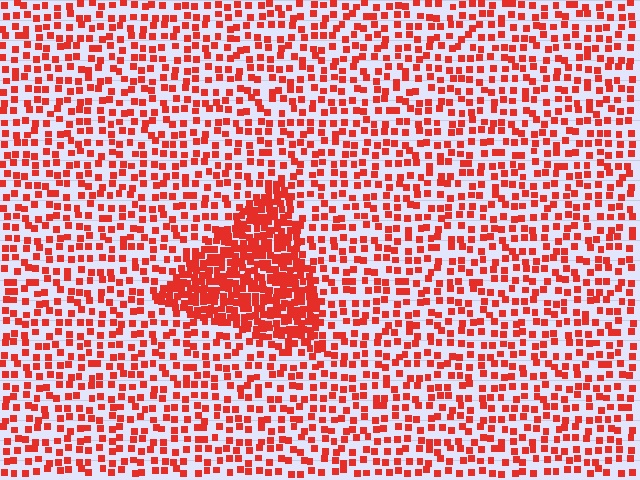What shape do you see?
I see a triangle.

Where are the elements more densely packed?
The elements are more densely packed inside the triangle boundary.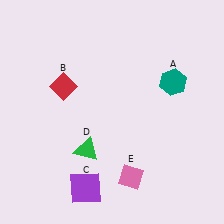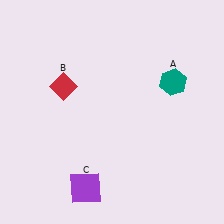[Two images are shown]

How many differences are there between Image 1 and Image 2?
There are 2 differences between the two images.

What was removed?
The green triangle (D), the pink diamond (E) were removed in Image 2.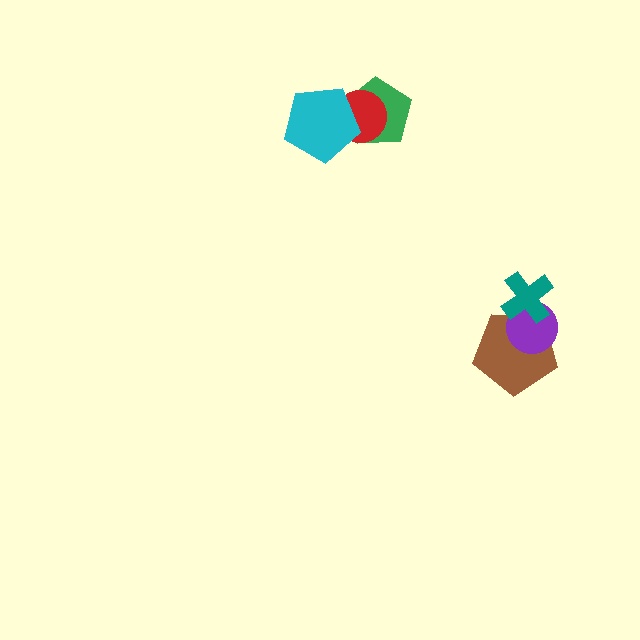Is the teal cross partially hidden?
No, no other shape covers it.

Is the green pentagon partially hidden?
Yes, it is partially covered by another shape.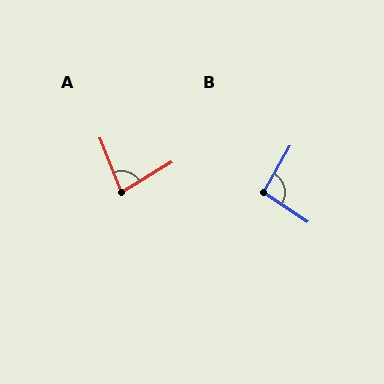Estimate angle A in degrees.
Approximately 81 degrees.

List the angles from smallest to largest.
A (81°), B (94°).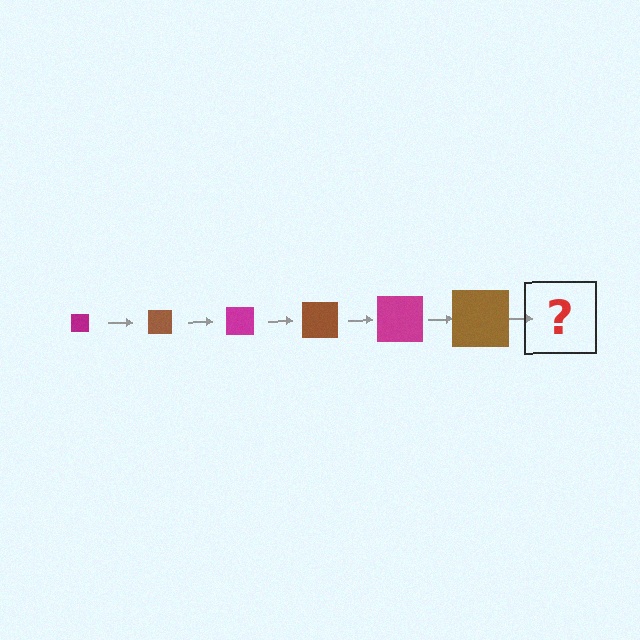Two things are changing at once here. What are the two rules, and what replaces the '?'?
The two rules are that the square grows larger each step and the color cycles through magenta and brown. The '?' should be a magenta square, larger than the previous one.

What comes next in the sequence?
The next element should be a magenta square, larger than the previous one.